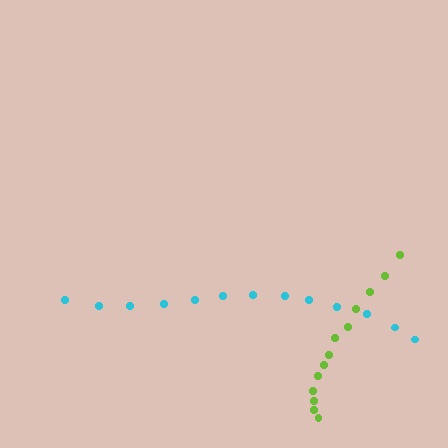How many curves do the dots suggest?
There are 2 distinct paths.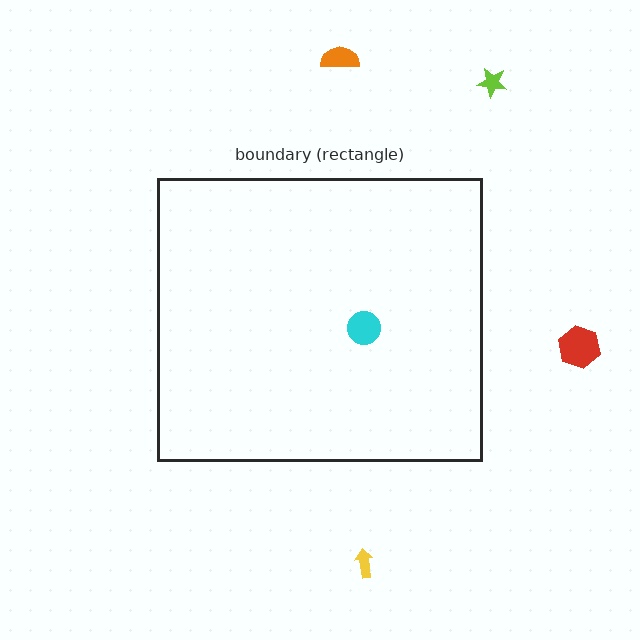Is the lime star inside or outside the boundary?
Outside.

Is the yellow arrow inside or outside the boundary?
Outside.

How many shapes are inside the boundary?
1 inside, 4 outside.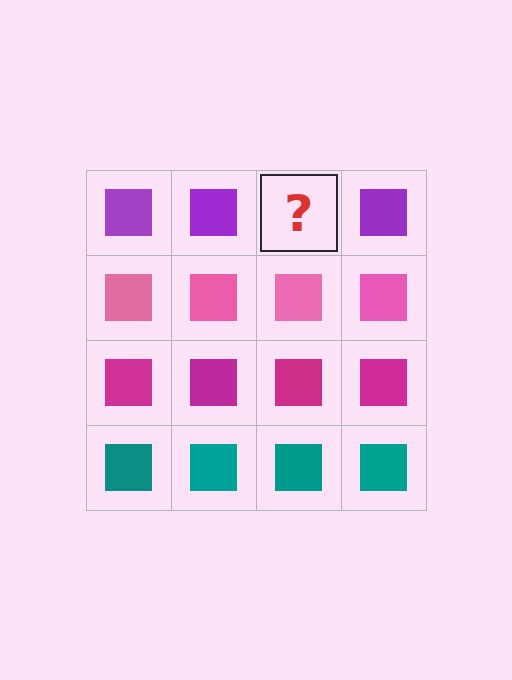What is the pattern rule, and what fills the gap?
The rule is that each row has a consistent color. The gap should be filled with a purple square.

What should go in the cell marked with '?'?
The missing cell should contain a purple square.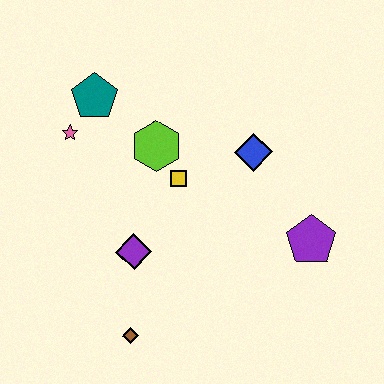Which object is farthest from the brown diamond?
The teal pentagon is farthest from the brown diamond.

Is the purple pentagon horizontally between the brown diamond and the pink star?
No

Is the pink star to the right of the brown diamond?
No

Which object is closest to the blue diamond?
The yellow square is closest to the blue diamond.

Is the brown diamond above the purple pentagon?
No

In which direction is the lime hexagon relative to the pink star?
The lime hexagon is to the right of the pink star.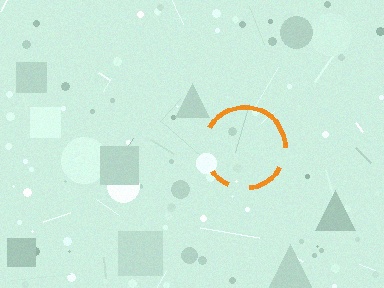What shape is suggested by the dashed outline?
The dashed outline suggests a circle.